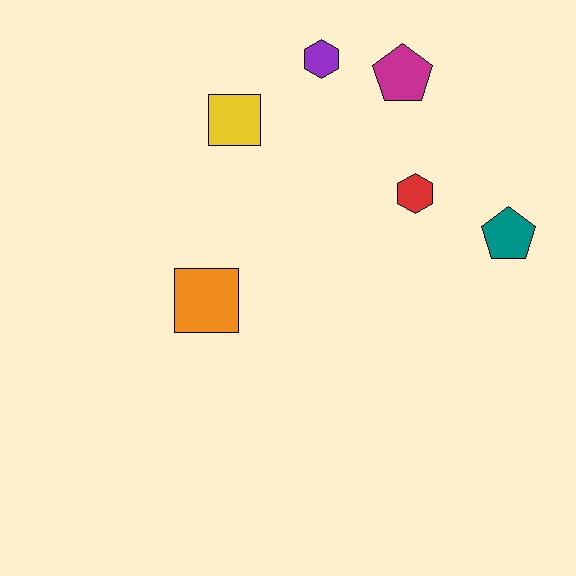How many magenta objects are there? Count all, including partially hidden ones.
There is 1 magenta object.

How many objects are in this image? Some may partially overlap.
There are 6 objects.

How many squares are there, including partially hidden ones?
There are 2 squares.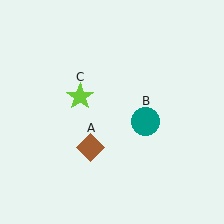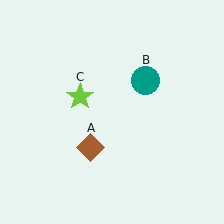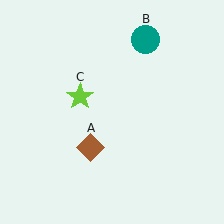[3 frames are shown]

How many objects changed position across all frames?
1 object changed position: teal circle (object B).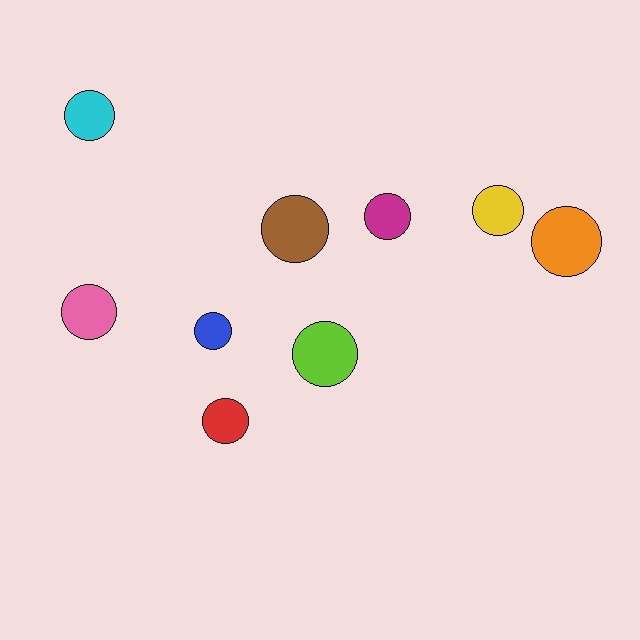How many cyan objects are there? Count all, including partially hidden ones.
There is 1 cyan object.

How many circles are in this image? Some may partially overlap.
There are 9 circles.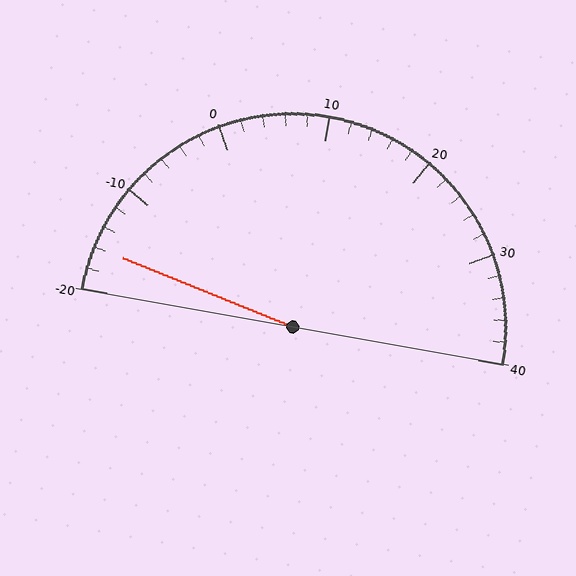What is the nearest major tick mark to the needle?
The nearest major tick mark is -20.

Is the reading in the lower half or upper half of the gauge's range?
The reading is in the lower half of the range (-20 to 40).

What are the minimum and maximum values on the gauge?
The gauge ranges from -20 to 40.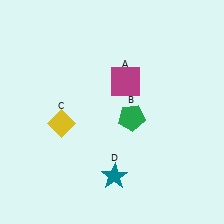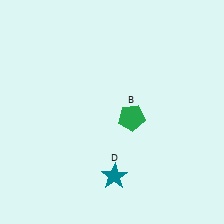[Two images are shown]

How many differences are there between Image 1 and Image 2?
There are 2 differences between the two images.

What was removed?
The yellow diamond (C), the magenta square (A) were removed in Image 2.